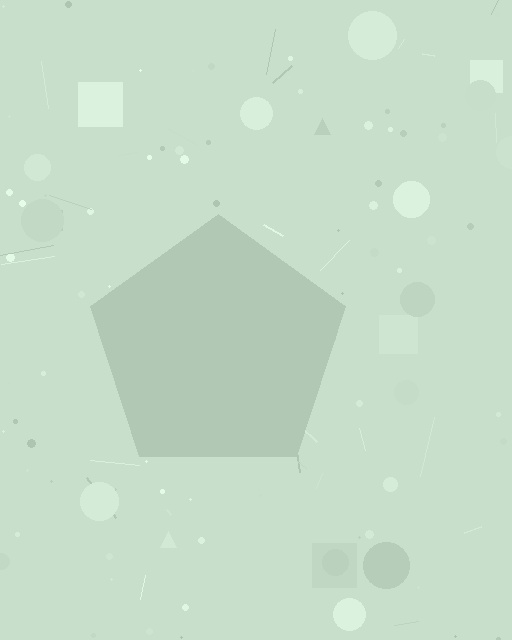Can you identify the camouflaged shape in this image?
The camouflaged shape is a pentagon.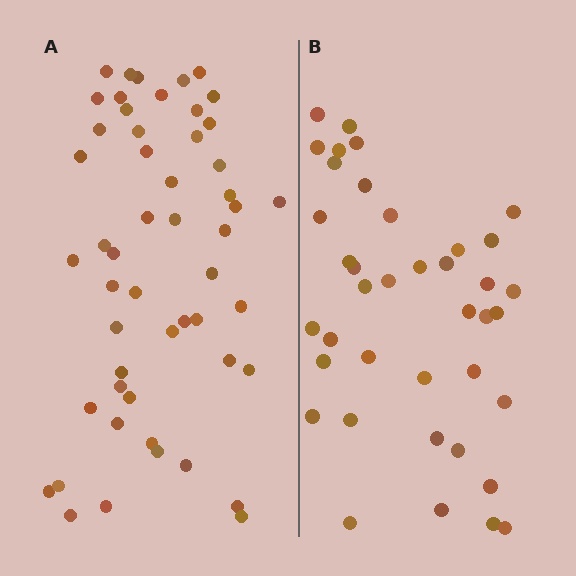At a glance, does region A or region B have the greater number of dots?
Region A (the left region) has more dots.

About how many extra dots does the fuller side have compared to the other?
Region A has approximately 15 more dots than region B.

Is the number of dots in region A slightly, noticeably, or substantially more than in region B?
Region A has noticeably more, but not dramatically so. The ratio is roughly 1.3 to 1.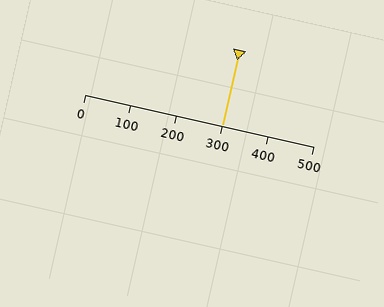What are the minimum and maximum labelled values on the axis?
The axis runs from 0 to 500.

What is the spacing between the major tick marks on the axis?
The major ticks are spaced 100 apart.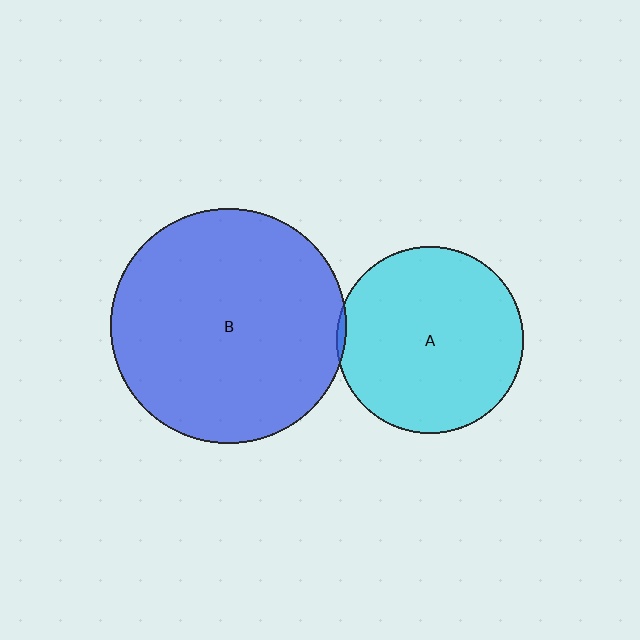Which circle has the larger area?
Circle B (blue).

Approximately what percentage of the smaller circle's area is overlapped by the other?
Approximately 5%.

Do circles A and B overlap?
Yes.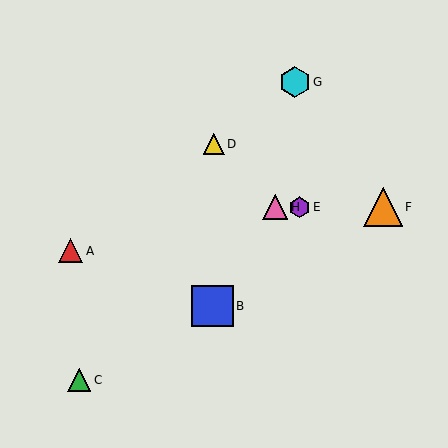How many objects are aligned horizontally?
3 objects (E, F, H) are aligned horizontally.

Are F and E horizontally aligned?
Yes, both are at y≈207.